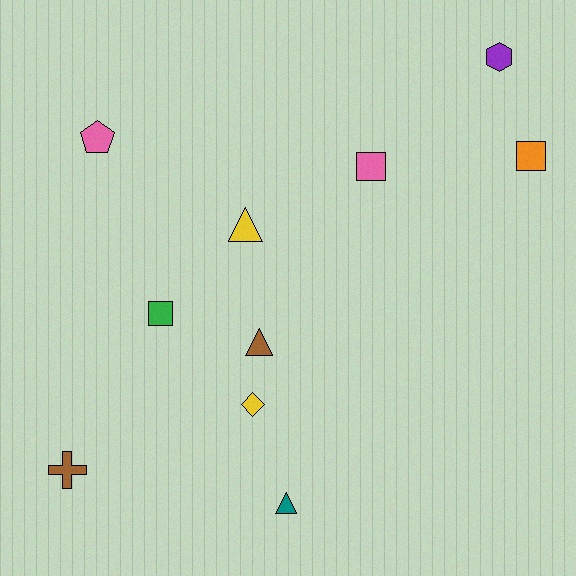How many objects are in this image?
There are 10 objects.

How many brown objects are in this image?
There are 2 brown objects.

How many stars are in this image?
There are no stars.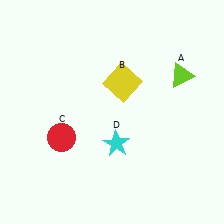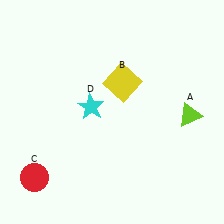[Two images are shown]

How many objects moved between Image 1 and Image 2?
3 objects moved between the two images.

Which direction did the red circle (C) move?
The red circle (C) moved down.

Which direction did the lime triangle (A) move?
The lime triangle (A) moved down.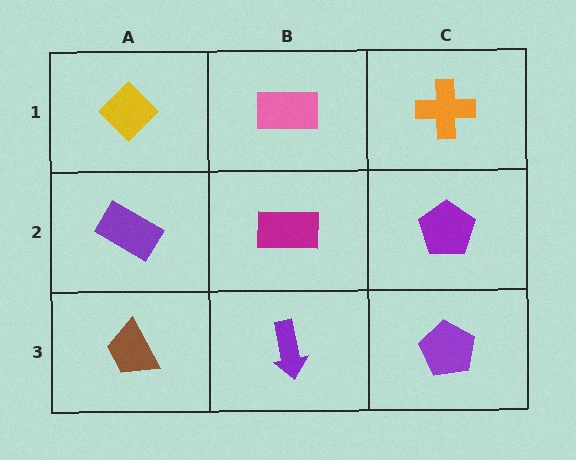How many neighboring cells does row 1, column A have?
2.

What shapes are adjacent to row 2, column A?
A yellow diamond (row 1, column A), a brown trapezoid (row 3, column A), a magenta rectangle (row 2, column B).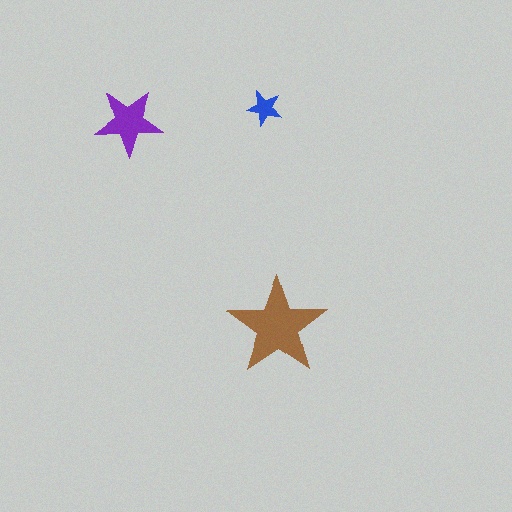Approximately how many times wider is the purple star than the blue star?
About 2 times wider.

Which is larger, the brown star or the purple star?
The brown one.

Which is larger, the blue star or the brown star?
The brown one.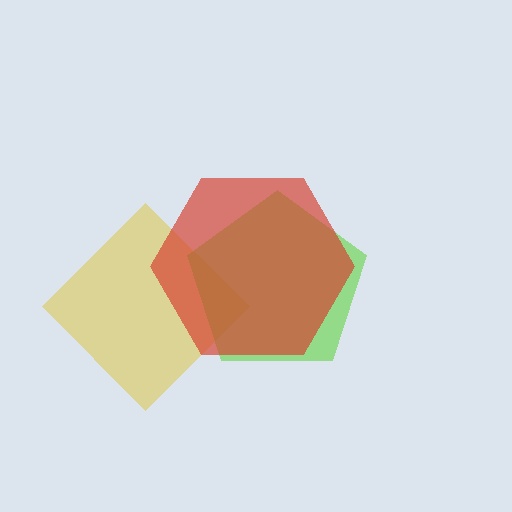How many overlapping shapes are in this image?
There are 3 overlapping shapes in the image.